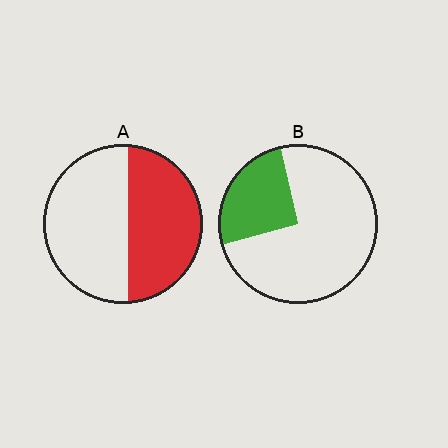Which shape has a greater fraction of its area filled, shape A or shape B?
Shape A.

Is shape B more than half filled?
No.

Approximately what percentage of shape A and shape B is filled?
A is approximately 45% and B is approximately 25%.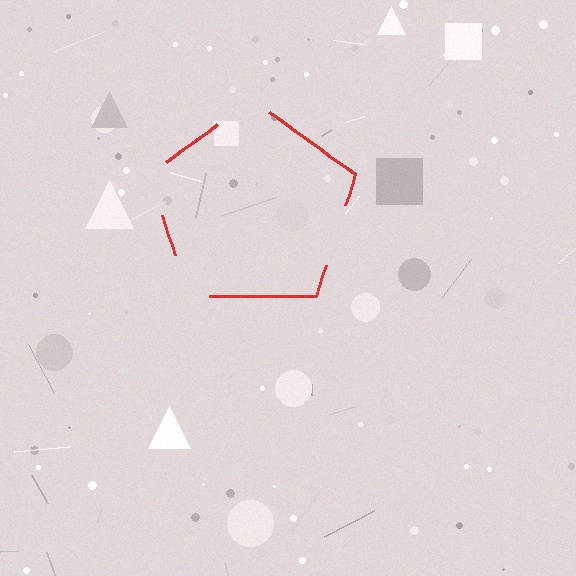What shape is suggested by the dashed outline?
The dashed outline suggests a pentagon.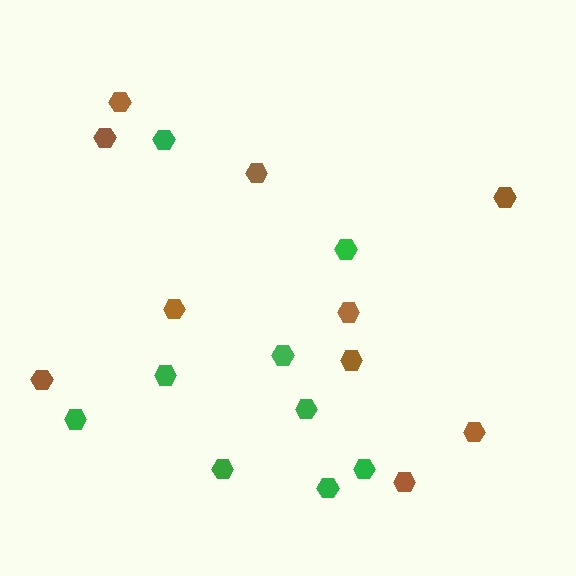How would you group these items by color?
There are 2 groups: one group of brown hexagons (10) and one group of green hexagons (9).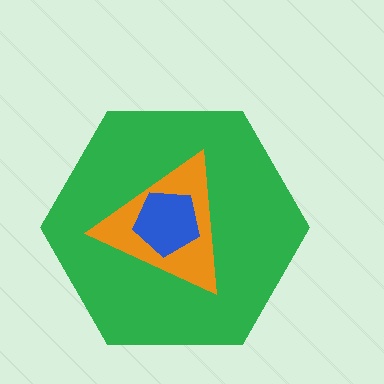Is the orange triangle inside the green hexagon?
Yes.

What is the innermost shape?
The blue pentagon.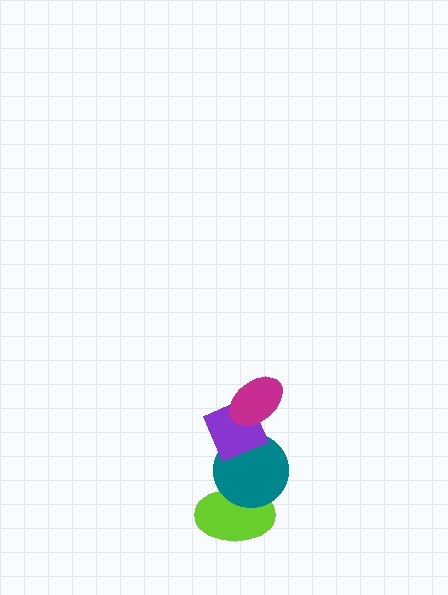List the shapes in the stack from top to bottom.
From top to bottom: the magenta ellipse, the purple diamond, the teal circle, the lime ellipse.